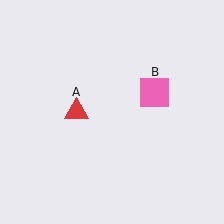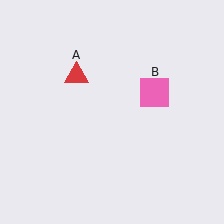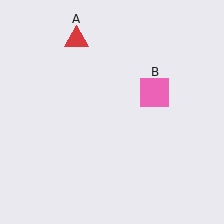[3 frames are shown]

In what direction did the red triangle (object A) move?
The red triangle (object A) moved up.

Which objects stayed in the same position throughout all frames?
Pink square (object B) remained stationary.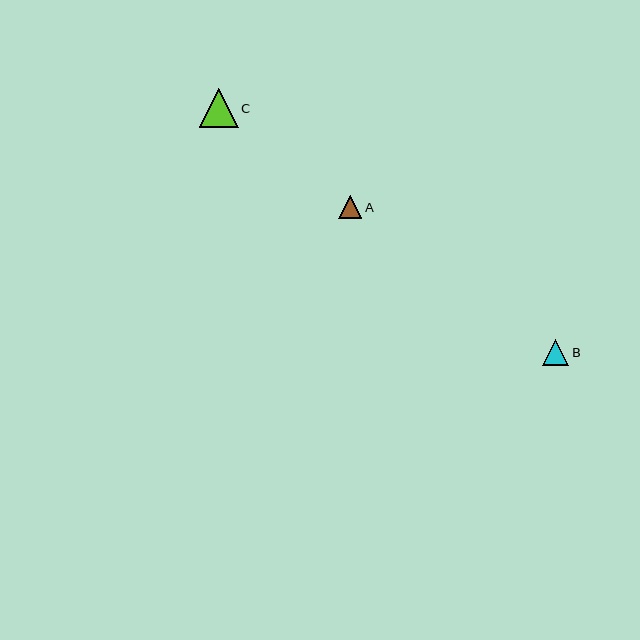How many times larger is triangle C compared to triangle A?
Triangle C is approximately 1.7 times the size of triangle A.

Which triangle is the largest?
Triangle C is the largest with a size of approximately 39 pixels.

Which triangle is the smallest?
Triangle A is the smallest with a size of approximately 23 pixels.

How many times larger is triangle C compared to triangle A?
Triangle C is approximately 1.7 times the size of triangle A.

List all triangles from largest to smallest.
From largest to smallest: C, B, A.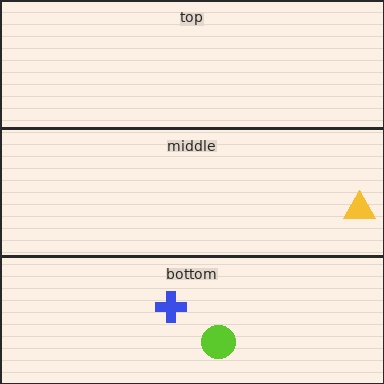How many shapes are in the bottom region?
2.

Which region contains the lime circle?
The bottom region.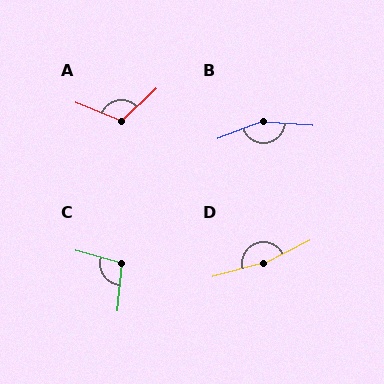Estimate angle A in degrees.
Approximately 114 degrees.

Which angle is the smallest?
C, at approximately 100 degrees.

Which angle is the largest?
D, at approximately 168 degrees.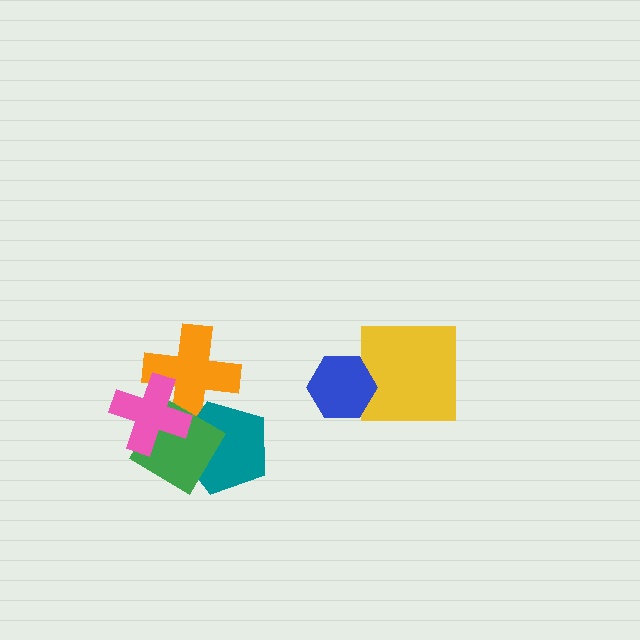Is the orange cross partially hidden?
Yes, it is partially covered by another shape.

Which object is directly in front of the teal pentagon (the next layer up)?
The green diamond is directly in front of the teal pentagon.